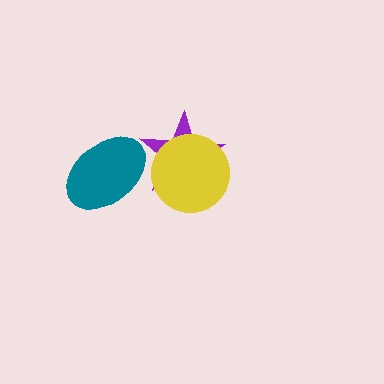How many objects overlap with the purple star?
2 objects overlap with the purple star.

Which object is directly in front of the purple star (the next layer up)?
The yellow circle is directly in front of the purple star.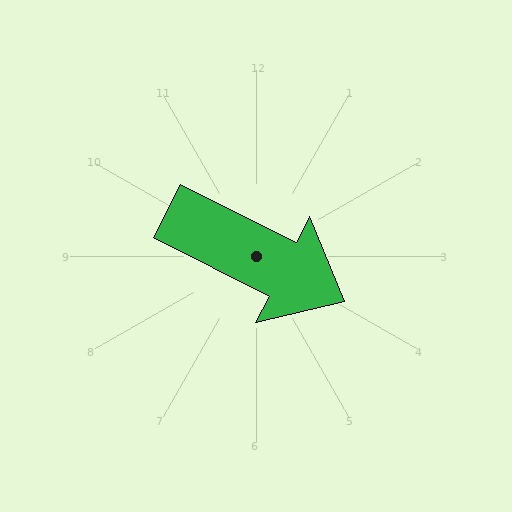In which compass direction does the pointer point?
Southeast.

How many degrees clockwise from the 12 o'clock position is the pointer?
Approximately 117 degrees.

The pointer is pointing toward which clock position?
Roughly 4 o'clock.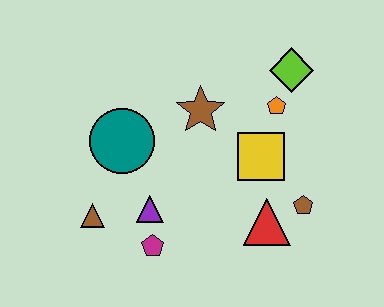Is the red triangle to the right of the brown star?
Yes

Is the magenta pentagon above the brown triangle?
No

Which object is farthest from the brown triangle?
The lime diamond is farthest from the brown triangle.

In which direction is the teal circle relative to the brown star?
The teal circle is to the left of the brown star.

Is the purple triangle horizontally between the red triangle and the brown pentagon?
No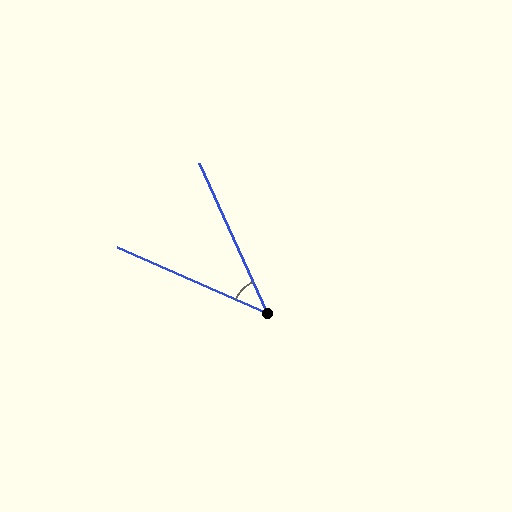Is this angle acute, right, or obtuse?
It is acute.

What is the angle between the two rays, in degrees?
Approximately 42 degrees.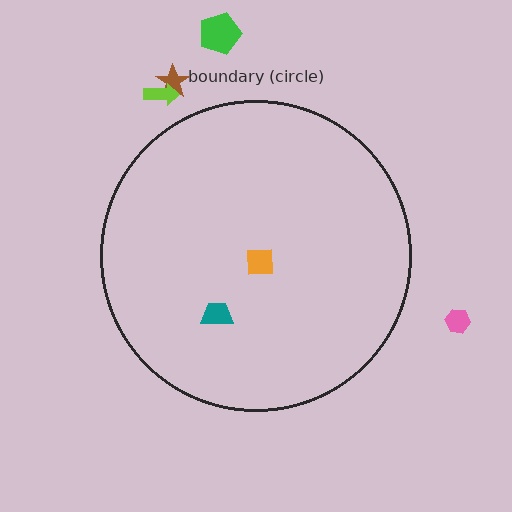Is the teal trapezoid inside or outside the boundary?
Inside.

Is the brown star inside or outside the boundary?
Outside.